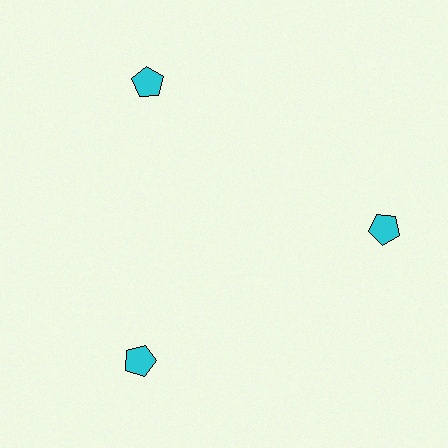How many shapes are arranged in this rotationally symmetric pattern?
There are 3 shapes, arranged in 3 groups of 1.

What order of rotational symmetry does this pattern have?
This pattern has 3-fold rotational symmetry.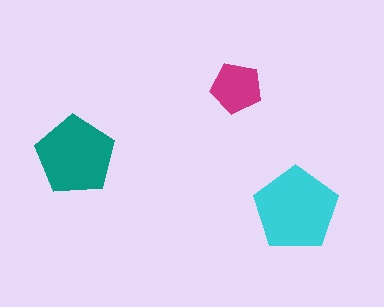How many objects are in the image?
There are 3 objects in the image.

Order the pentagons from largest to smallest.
the cyan one, the teal one, the magenta one.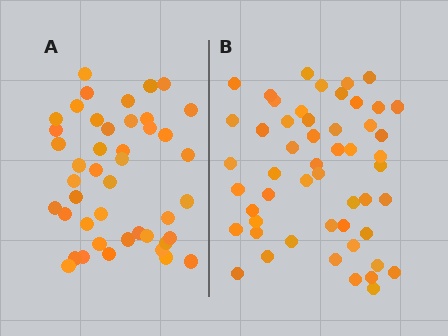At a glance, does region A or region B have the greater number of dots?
Region B (the right region) has more dots.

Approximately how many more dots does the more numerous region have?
Region B has roughly 8 or so more dots than region A.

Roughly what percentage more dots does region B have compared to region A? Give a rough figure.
About 20% more.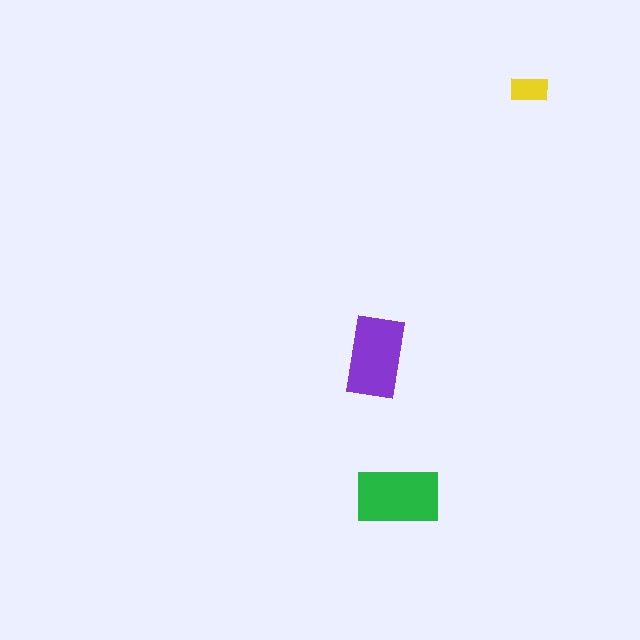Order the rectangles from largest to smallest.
the green one, the purple one, the yellow one.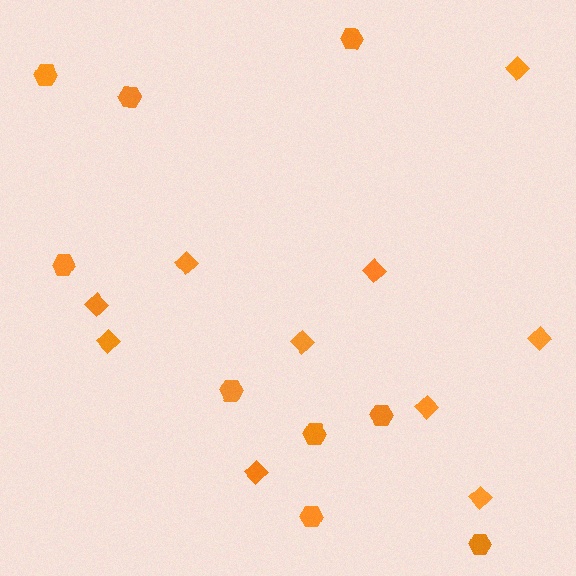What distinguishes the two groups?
There are 2 groups: one group of hexagons (9) and one group of diamonds (10).